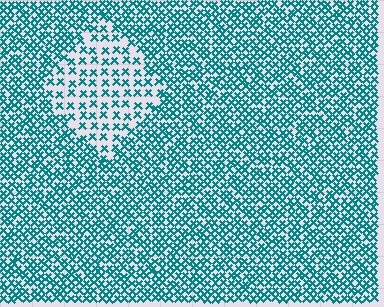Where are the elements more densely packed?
The elements are more densely packed outside the diamond boundary.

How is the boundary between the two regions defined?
The boundary is defined by a change in element density (approximately 2.1x ratio). All elements are the same color, size, and shape.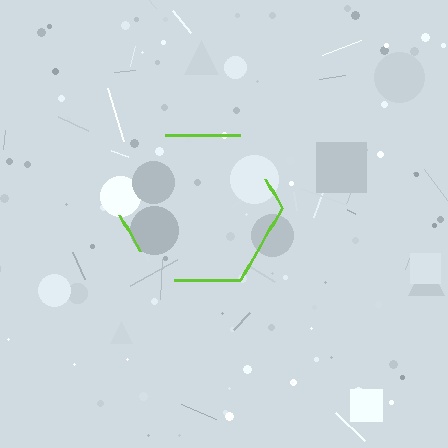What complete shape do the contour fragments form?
The contour fragments form a hexagon.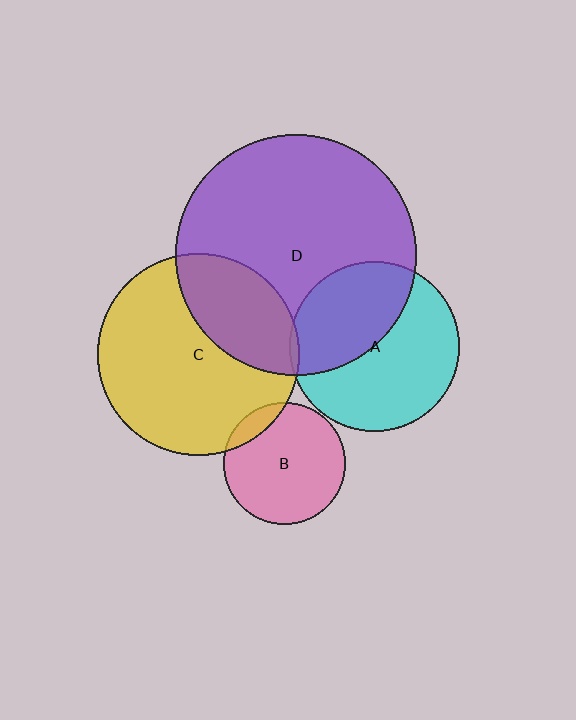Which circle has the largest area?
Circle D (purple).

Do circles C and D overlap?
Yes.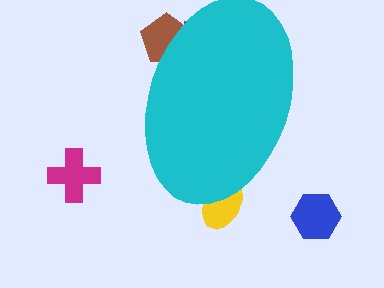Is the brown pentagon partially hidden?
Yes, the brown pentagon is partially hidden behind the cyan ellipse.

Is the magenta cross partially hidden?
No, the magenta cross is fully visible.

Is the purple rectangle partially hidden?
Yes, the purple rectangle is partially hidden behind the cyan ellipse.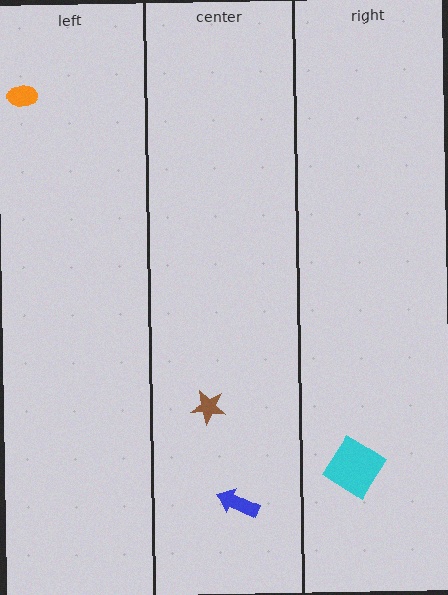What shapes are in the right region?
The cyan diamond.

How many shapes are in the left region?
1.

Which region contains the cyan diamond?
The right region.